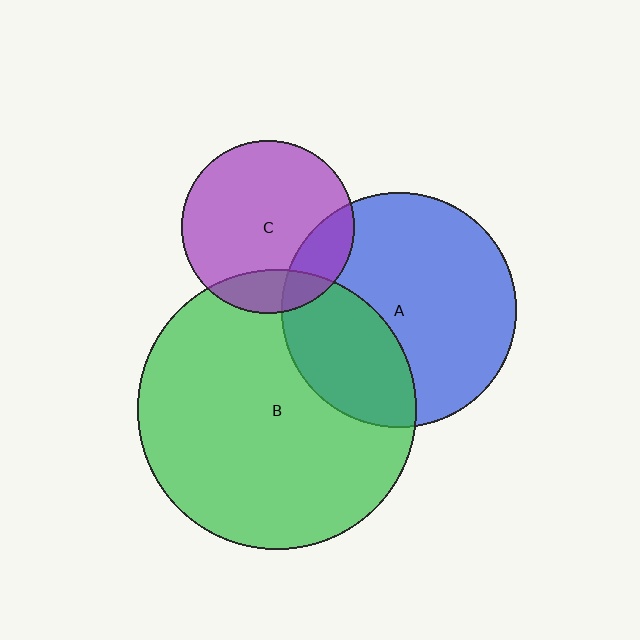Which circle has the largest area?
Circle B (green).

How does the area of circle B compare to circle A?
Approximately 1.4 times.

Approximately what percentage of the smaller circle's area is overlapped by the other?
Approximately 20%.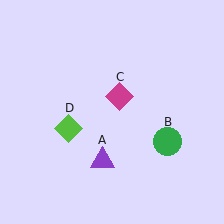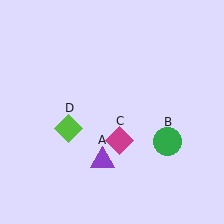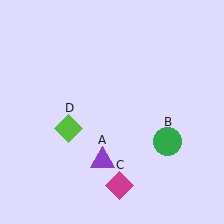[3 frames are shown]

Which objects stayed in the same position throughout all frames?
Purple triangle (object A) and green circle (object B) and lime diamond (object D) remained stationary.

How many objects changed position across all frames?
1 object changed position: magenta diamond (object C).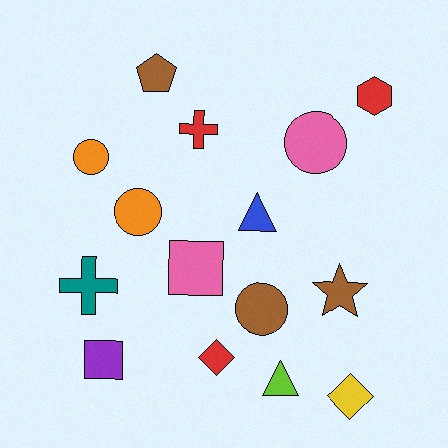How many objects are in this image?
There are 15 objects.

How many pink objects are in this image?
There are 2 pink objects.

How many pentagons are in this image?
There is 1 pentagon.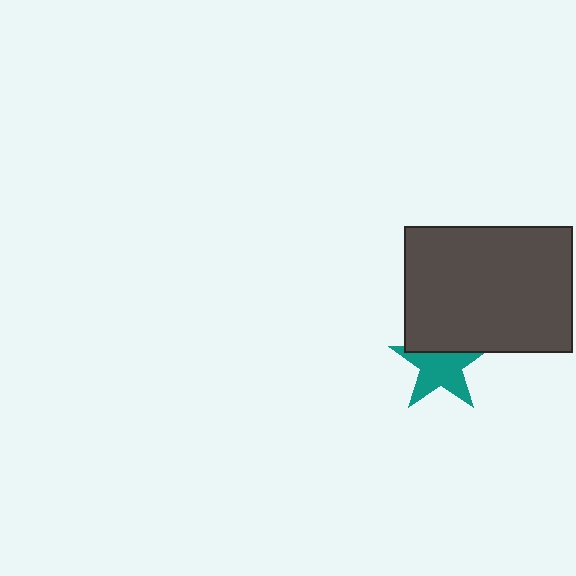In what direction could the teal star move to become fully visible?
The teal star could move down. That would shift it out from behind the dark gray rectangle entirely.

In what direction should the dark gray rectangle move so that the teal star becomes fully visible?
The dark gray rectangle should move up. That is the shortest direction to clear the overlap and leave the teal star fully visible.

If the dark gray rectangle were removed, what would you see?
You would see the complete teal star.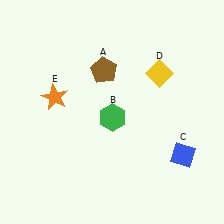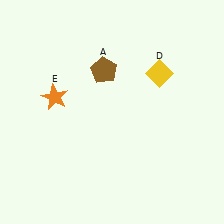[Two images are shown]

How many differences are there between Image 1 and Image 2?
There are 2 differences between the two images.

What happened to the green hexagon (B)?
The green hexagon (B) was removed in Image 2. It was in the bottom-right area of Image 1.